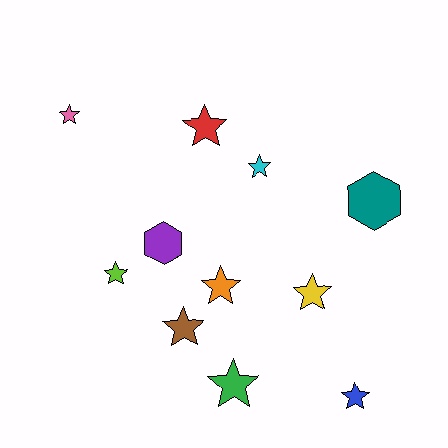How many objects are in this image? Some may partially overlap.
There are 11 objects.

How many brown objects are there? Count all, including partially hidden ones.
There is 1 brown object.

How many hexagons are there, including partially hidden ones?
There are 2 hexagons.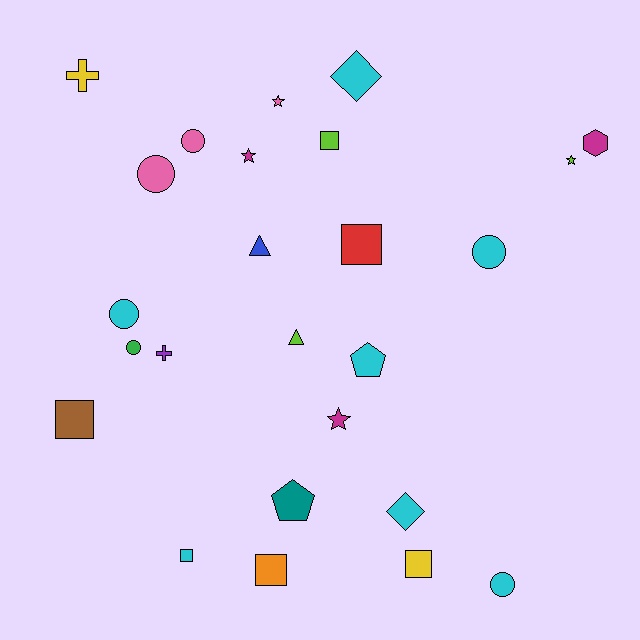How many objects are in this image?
There are 25 objects.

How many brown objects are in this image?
There is 1 brown object.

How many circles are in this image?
There are 6 circles.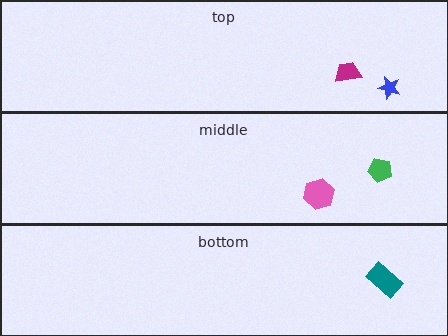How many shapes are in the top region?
2.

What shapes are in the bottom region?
The teal rectangle.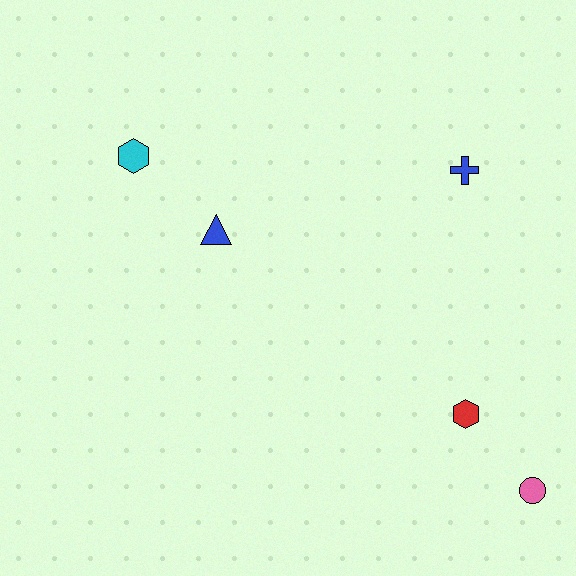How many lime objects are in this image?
There are no lime objects.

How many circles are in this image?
There is 1 circle.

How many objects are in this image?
There are 5 objects.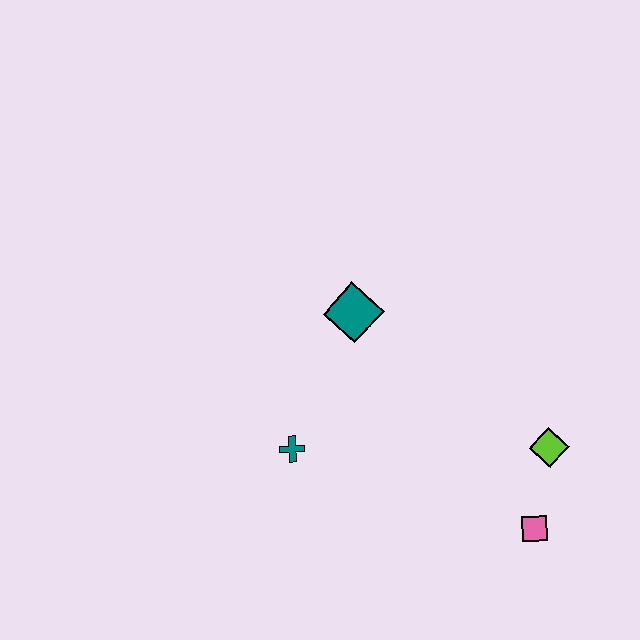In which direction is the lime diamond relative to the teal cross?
The lime diamond is to the right of the teal cross.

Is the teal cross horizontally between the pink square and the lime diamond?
No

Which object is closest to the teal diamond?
The teal cross is closest to the teal diamond.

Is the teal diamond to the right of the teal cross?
Yes